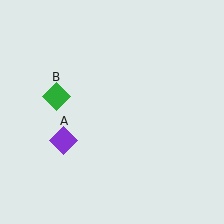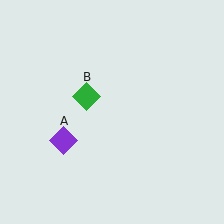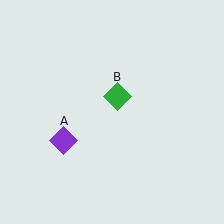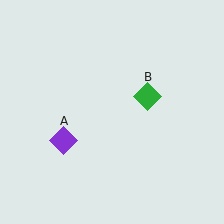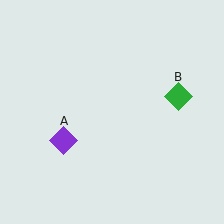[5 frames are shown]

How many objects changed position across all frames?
1 object changed position: green diamond (object B).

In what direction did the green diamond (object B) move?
The green diamond (object B) moved right.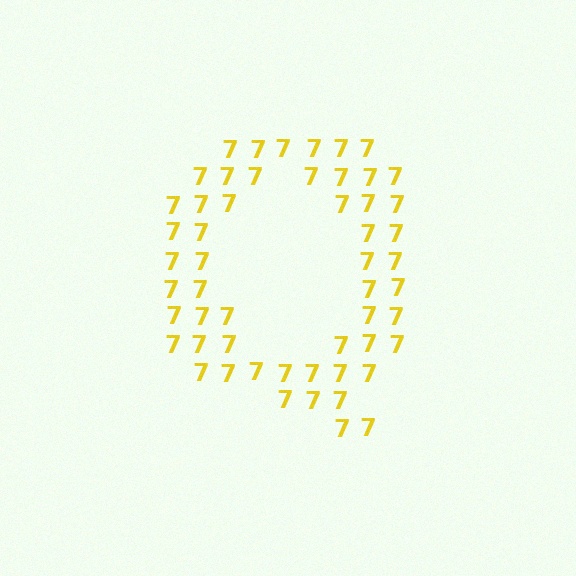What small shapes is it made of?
It is made of small digit 7's.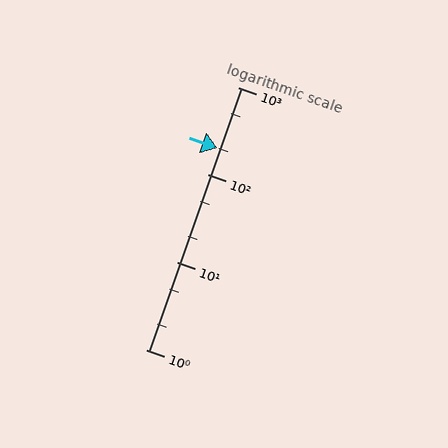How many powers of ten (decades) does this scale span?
The scale spans 3 decades, from 1 to 1000.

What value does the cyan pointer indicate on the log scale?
The pointer indicates approximately 200.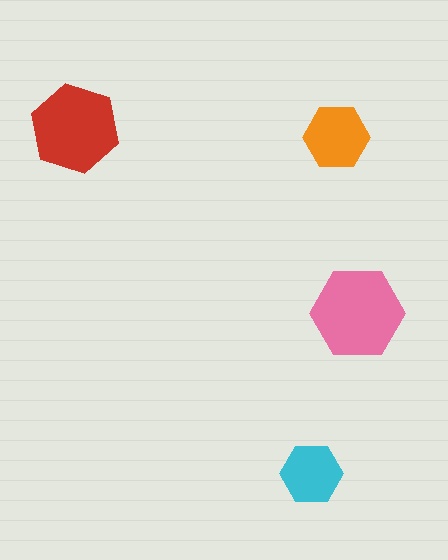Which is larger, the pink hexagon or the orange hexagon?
The pink one.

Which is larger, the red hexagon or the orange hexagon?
The red one.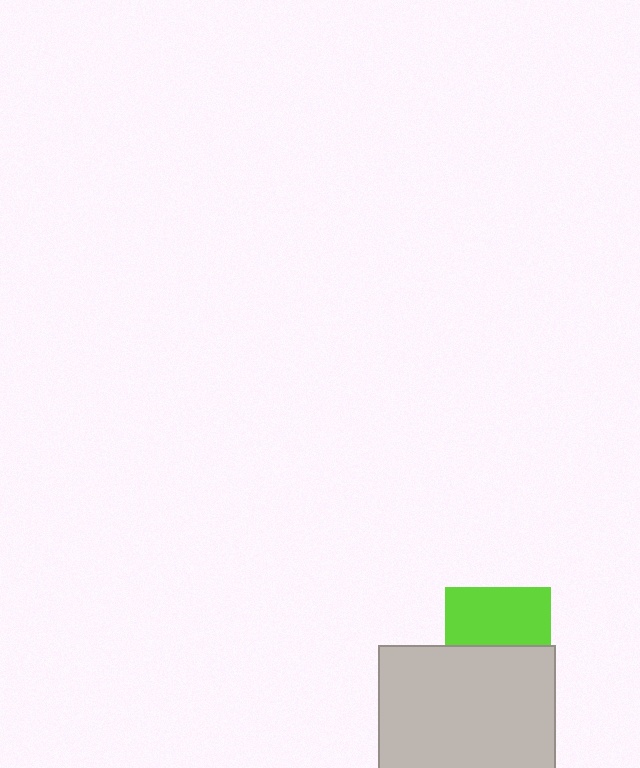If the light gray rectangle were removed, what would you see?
You would see the complete lime square.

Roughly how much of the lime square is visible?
About half of it is visible (roughly 55%).